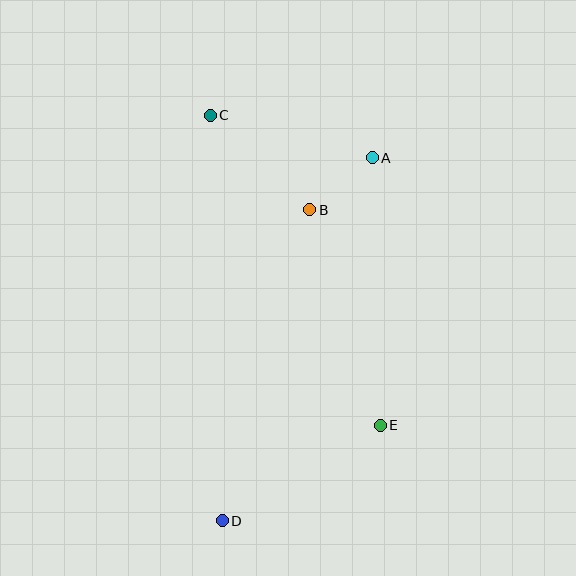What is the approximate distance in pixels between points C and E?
The distance between C and E is approximately 354 pixels.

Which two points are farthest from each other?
Points C and D are farthest from each other.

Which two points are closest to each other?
Points A and B are closest to each other.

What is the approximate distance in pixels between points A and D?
The distance between A and D is approximately 393 pixels.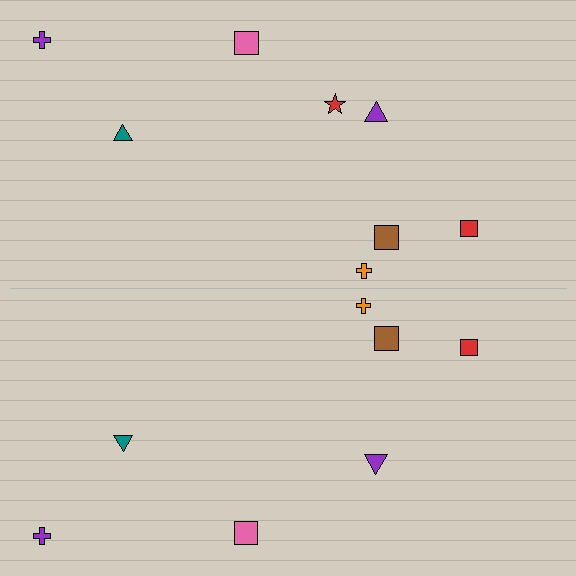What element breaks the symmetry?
A red star is missing from the bottom side.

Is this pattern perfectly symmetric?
No, the pattern is not perfectly symmetric. A red star is missing from the bottom side.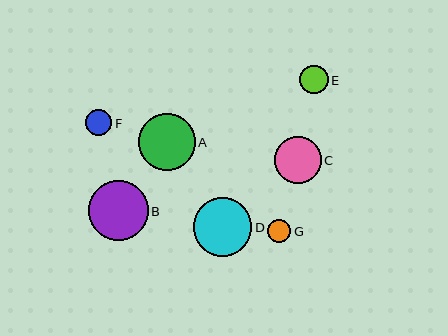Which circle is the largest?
Circle B is the largest with a size of approximately 60 pixels.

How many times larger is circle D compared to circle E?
Circle D is approximately 2.1 times the size of circle E.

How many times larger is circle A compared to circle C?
Circle A is approximately 1.2 times the size of circle C.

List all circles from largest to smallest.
From largest to smallest: B, D, A, C, E, F, G.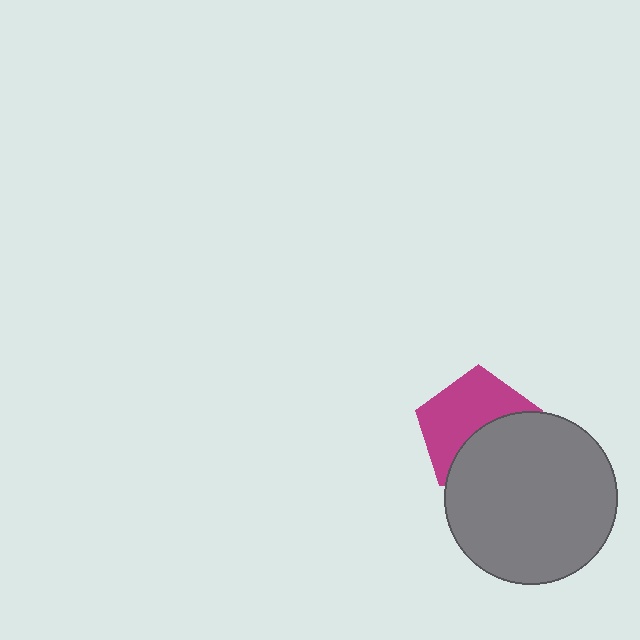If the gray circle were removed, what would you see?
You would see the complete magenta pentagon.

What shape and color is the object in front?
The object in front is a gray circle.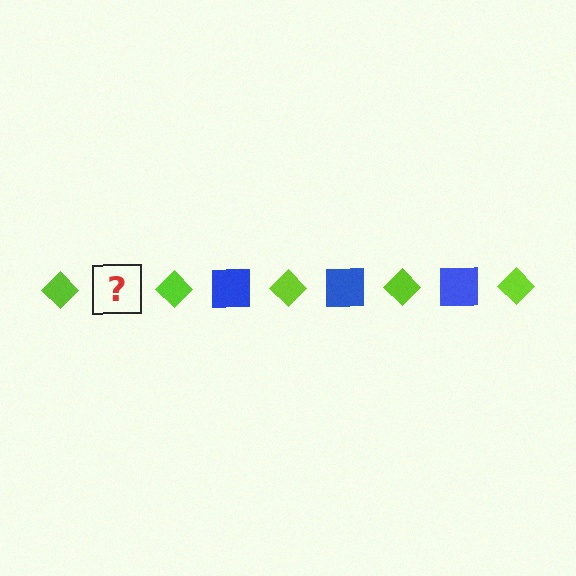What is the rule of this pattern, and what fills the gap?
The rule is that the pattern alternates between lime diamond and blue square. The gap should be filled with a blue square.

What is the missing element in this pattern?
The missing element is a blue square.